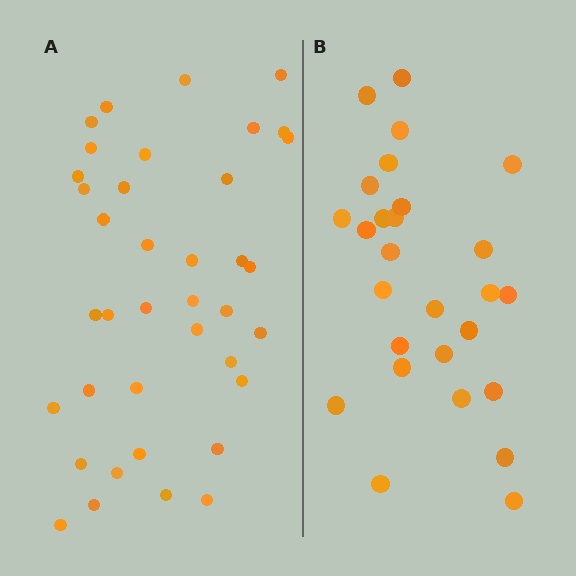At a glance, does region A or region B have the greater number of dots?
Region A (the left region) has more dots.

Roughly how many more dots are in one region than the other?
Region A has roughly 12 or so more dots than region B.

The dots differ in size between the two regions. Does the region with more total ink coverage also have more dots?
No. Region B has more total ink coverage because its dots are larger, but region A actually contains more individual dots. Total area can be misleading — the number of items is what matters here.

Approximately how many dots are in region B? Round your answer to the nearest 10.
About 30 dots. (The exact count is 27, which rounds to 30.)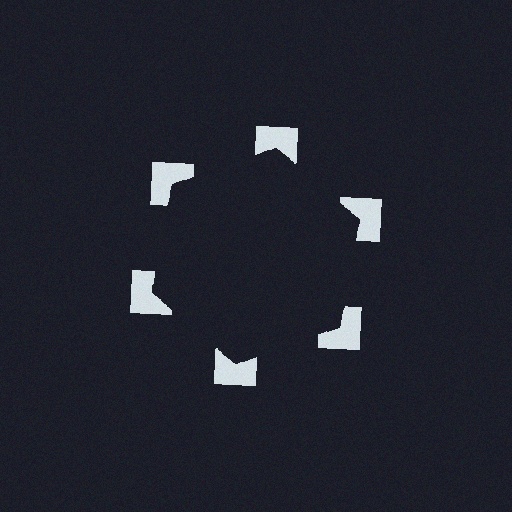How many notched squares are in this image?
There are 6 — one at each vertex of the illusory hexagon.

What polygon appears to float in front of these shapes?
An illusory hexagon — its edges are inferred from the aligned wedge cuts in the notched squares, not physically drawn.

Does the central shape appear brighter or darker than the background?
It typically appears slightly darker than the background, even though no actual brightness change is drawn.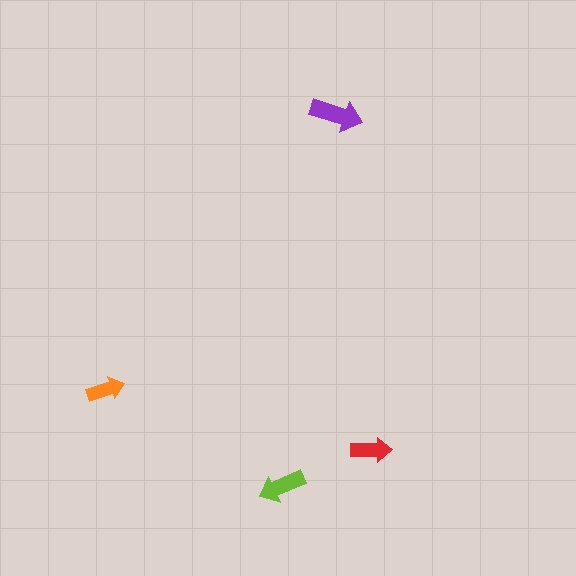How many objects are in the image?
There are 4 objects in the image.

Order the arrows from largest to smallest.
the purple one, the lime one, the red one, the orange one.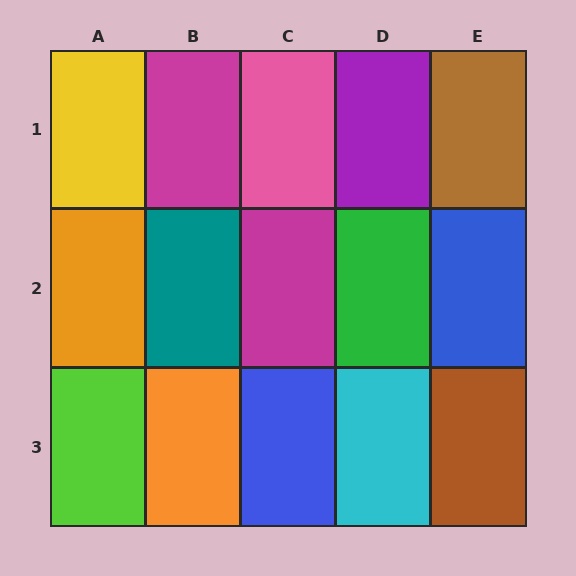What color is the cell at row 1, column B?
Magenta.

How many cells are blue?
2 cells are blue.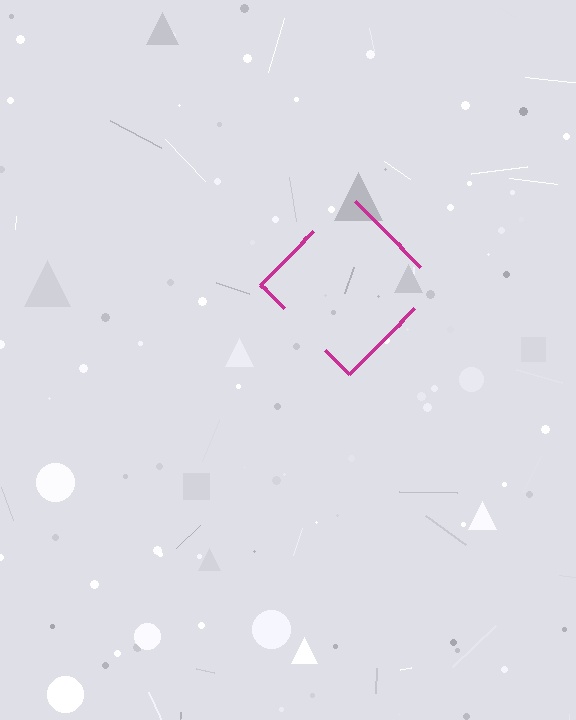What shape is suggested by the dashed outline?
The dashed outline suggests a diamond.